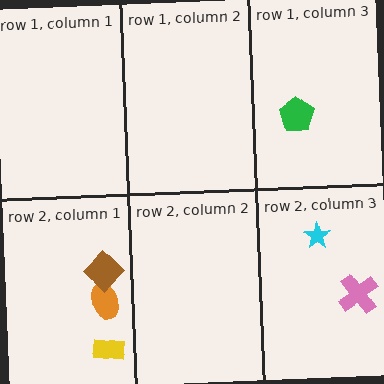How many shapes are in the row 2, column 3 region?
2.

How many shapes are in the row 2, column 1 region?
3.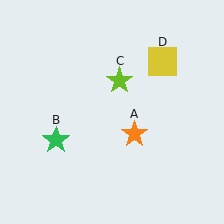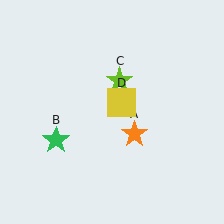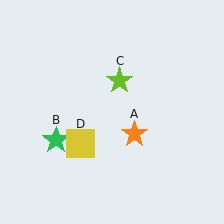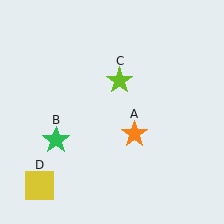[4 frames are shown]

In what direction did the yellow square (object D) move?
The yellow square (object D) moved down and to the left.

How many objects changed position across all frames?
1 object changed position: yellow square (object D).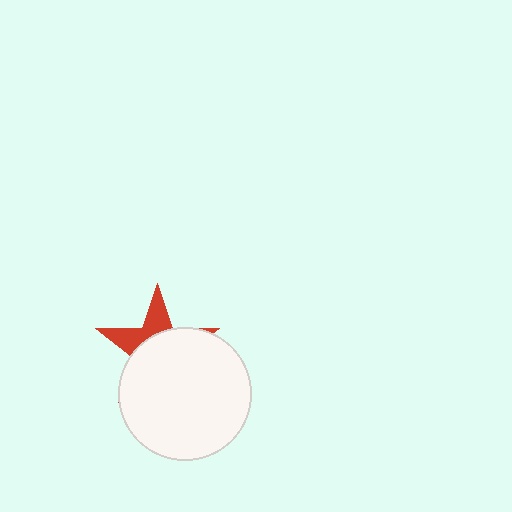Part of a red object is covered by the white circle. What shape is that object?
It is a star.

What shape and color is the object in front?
The object in front is a white circle.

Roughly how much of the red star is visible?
A small part of it is visible (roughly 33%).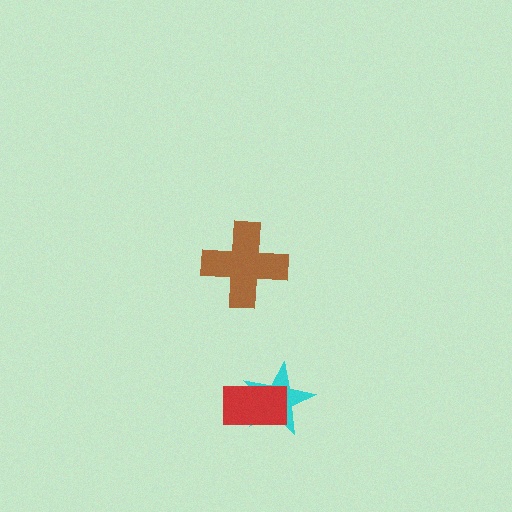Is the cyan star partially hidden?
Yes, it is partially covered by another shape.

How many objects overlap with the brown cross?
0 objects overlap with the brown cross.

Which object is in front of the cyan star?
The red rectangle is in front of the cyan star.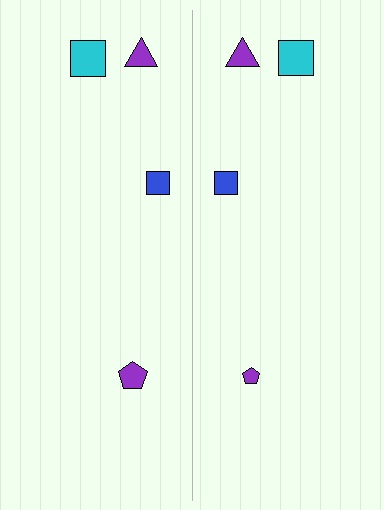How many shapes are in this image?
There are 8 shapes in this image.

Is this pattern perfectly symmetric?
No, the pattern is not perfectly symmetric. The purple pentagon on the right side has a different size than its mirror counterpart.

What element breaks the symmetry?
The purple pentagon on the right side has a different size than its mirror counterpart.